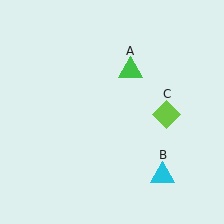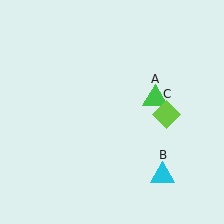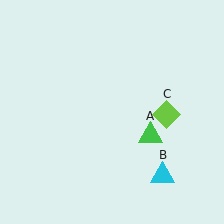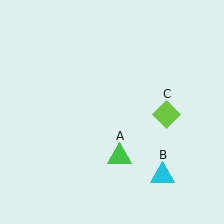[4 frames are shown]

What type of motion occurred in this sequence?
The green triangle (object A) rotated clockwise around the center of the scene.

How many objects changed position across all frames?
1 object changed position: green triangle (object A).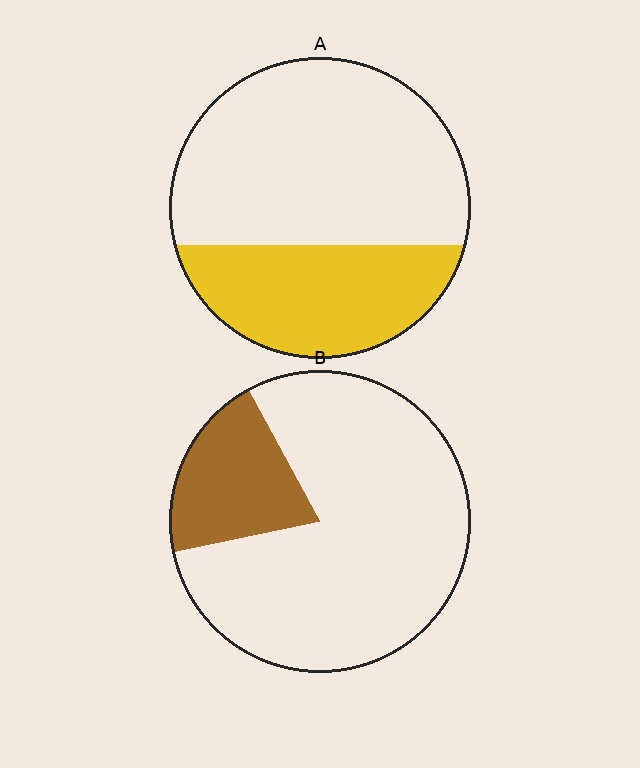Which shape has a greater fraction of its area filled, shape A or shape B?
Shape A.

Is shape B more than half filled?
No.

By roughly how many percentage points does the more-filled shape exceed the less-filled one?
By roughly 15 percentage points (A over B).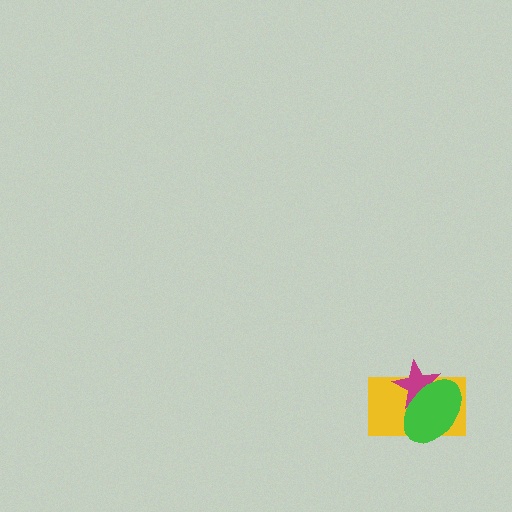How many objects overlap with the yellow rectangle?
2 objects overlap with the yellow rectangle.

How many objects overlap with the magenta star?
2 objects overlap with the magenta star.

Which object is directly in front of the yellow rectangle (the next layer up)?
The magenta star is directly in front of the yellow rectangle.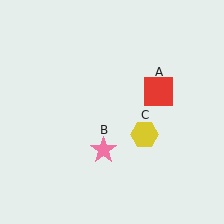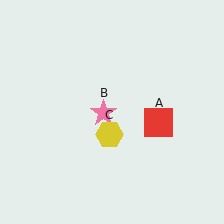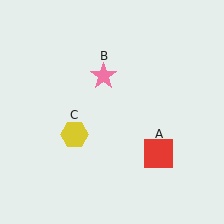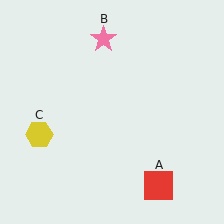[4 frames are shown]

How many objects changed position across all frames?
3 objects changed position: red square (object A), pink star (object B), yellow hexagon (object C).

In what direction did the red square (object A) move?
The red square (object A) moved down.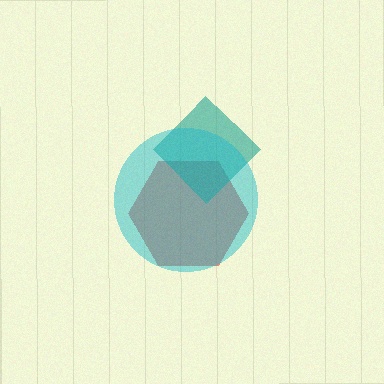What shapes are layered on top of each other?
The layered shapes are: a red hexagon, a teal diamond, a cyan circle.